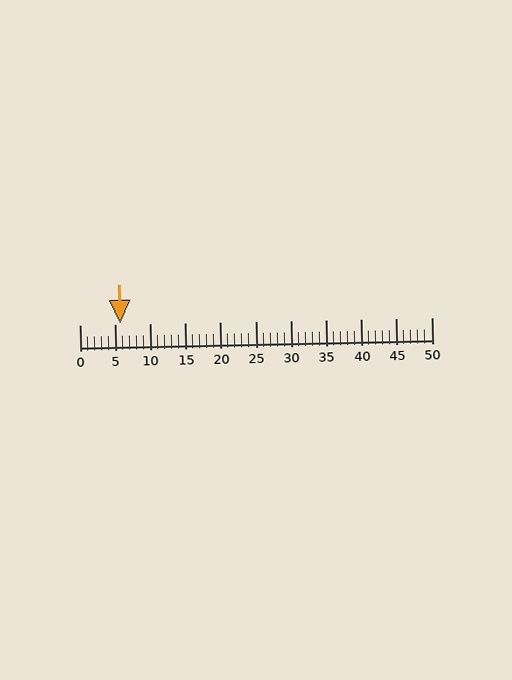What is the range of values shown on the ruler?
The ruler shows values from 0 to 50.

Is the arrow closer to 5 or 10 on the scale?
The arrow is closer to 5.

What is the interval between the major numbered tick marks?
The major tick marks are spaced 5 units apart.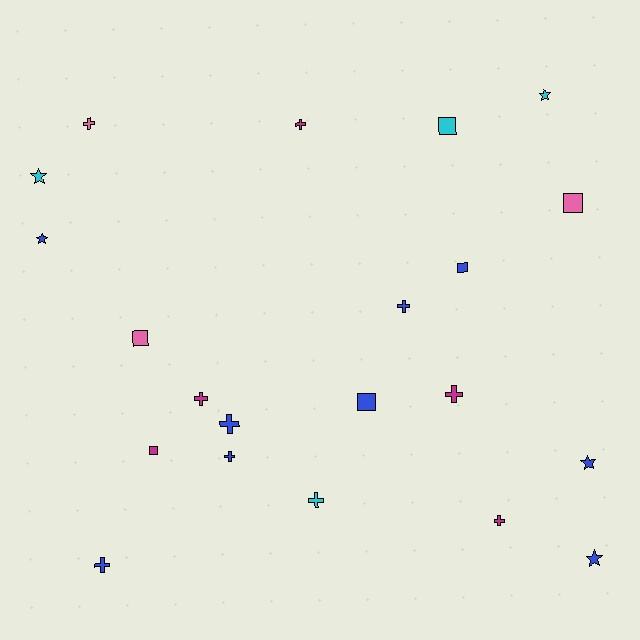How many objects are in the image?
There are 21 objects.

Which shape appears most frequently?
Cross, with 10 objects.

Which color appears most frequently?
Blue, with 9 objects.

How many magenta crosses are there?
There are 4 magenta crosses.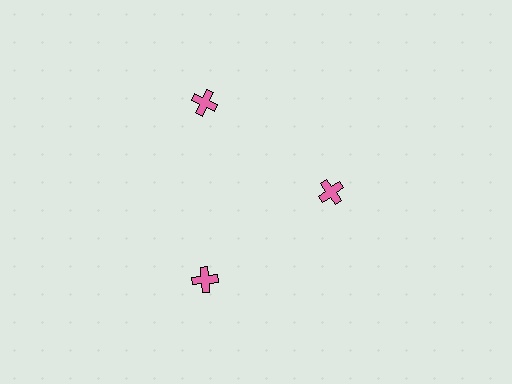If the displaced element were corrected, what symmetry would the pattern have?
It would have 3-fold rotational symmetry — the pattern would map onto itself every 120 degrees.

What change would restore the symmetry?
The symmetry would be restored by moving it outward, back onto the ring so that all 3 crosses sit at equal angles and equal distance from the center.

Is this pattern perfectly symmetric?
No. The 3 pink crosses are arranged in a ring, but one element near the 3 o'clock position is pulled inward toward the center, breaking the 3-fold rotational symmetry.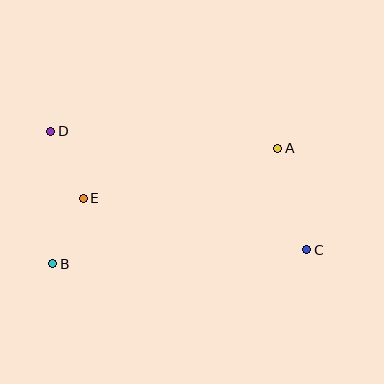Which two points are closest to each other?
Points B and E are closest to each other.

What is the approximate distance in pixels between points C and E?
The distance between C and E is approximately 229 pixels.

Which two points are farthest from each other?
Points C and D are farthest from each other.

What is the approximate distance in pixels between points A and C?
The distance between A and C is approximately 106 pixels.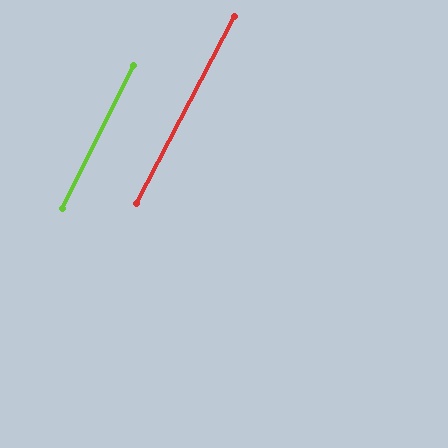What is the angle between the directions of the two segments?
Approximately 1 degree.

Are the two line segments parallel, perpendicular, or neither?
Parallel — their directions differ by only 1.0°.